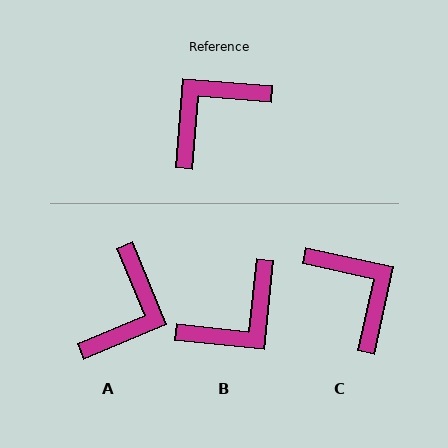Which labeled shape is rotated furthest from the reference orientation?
B, about 179 degrees away.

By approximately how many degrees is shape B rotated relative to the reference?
Approximately 179 degrees counter-clockwise.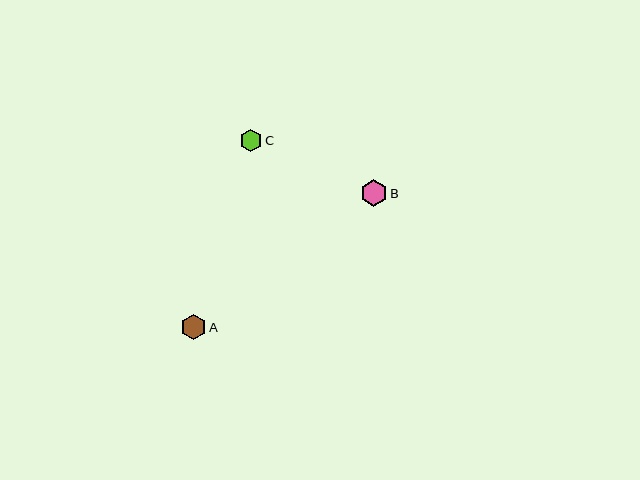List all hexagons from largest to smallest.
From largest to smallest: B, A, C.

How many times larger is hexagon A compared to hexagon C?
Hexagon A is approximately 1.1 times the size of hexagon C.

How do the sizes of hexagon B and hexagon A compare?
Hexagon B and hexagon A are approximately the same size.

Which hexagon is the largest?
Hexagon B is the largest with a size of approximately 27 pixels.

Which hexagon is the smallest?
Hexagon C is the smallest with a size of approximately 23 pixels.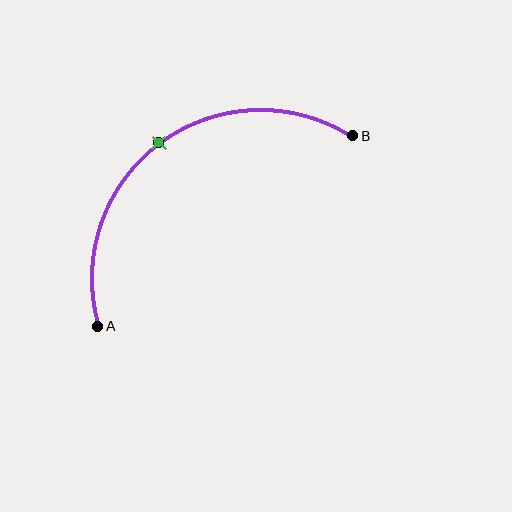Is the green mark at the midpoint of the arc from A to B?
Yes. The green mark lies on the arc at equal arc-length from both A and B — it is the arc midpoint.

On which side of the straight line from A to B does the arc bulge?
The arc bulges above and to the left of the straight line connecting A and B.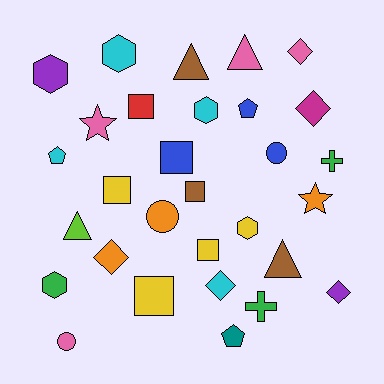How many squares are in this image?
There are 6 squares.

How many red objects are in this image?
There is 1 red object.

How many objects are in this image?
There are 30 objects.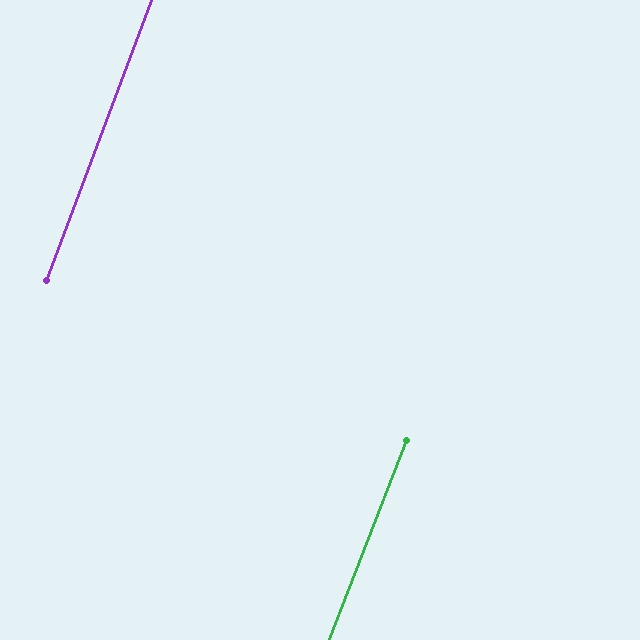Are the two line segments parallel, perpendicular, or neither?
Parallel — their directions differ by only 0.5°.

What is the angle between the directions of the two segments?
Approximately 0 degrees.